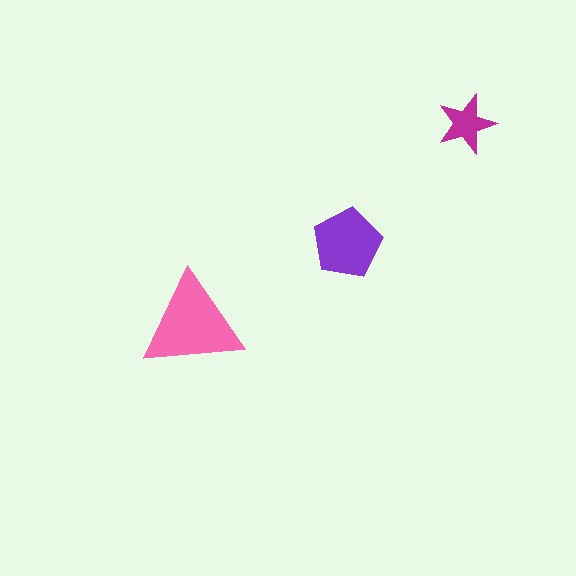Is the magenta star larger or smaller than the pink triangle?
Smaller.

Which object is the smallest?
The magenta star.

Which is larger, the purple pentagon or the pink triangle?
The pink triangle.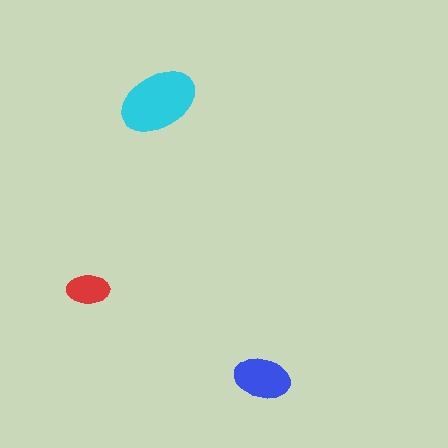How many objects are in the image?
There are 3 objects in the image.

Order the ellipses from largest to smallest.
the cyan one, the blue one, the red one.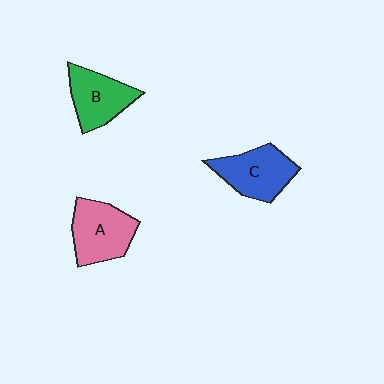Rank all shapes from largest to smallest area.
From largest to smallest: A (pink), C (blue), B (green).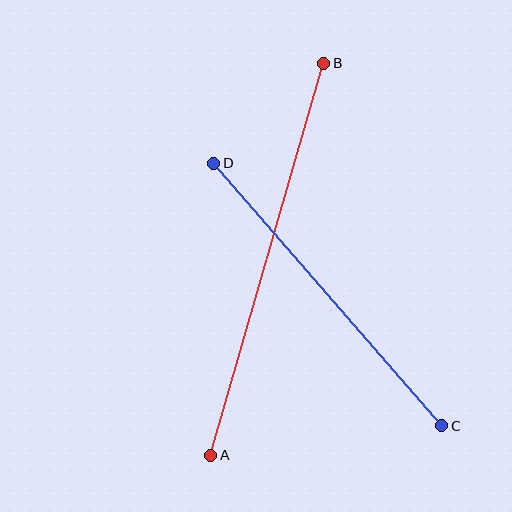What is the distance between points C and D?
The distance is approximately 347 pixels.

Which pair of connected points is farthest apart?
Points A and B are farthest apart.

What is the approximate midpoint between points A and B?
The midpoint is at approximately (267, 259) pixels.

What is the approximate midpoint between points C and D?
The midpoint is at approximately (328, 294) pixels.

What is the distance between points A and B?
The distance is approximately 408 pixels.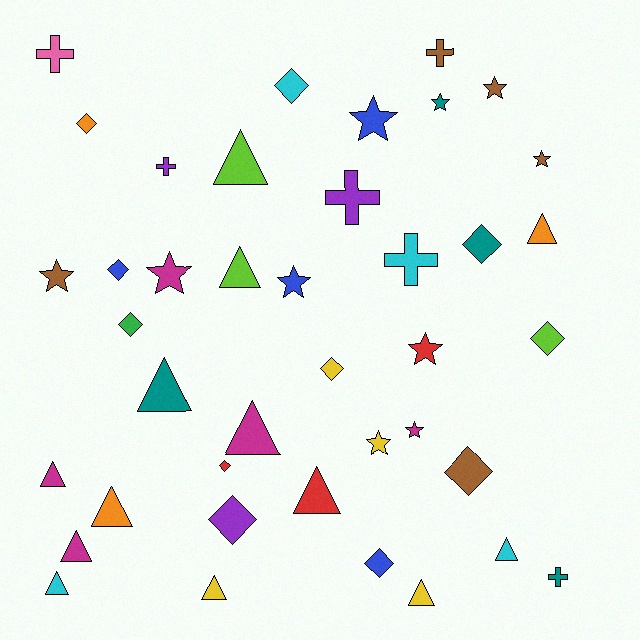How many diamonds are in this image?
There are 11 diamonds.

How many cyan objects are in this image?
There are 4 cyan objects.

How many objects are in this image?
There are 40 objects.